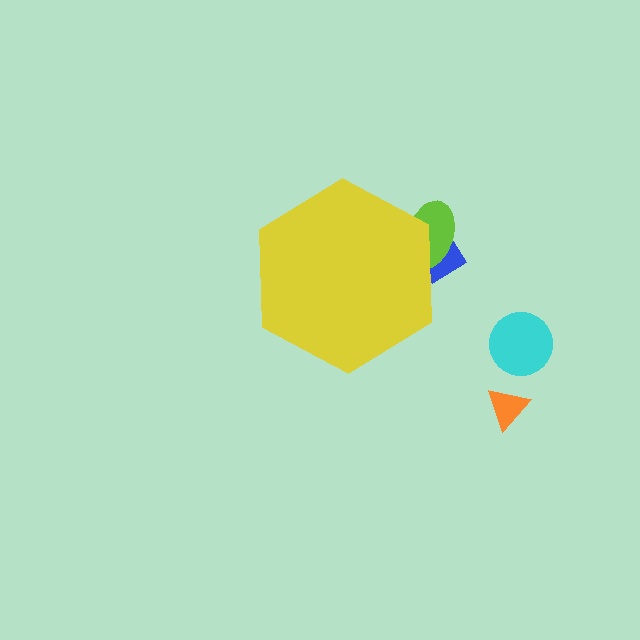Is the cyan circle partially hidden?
No, the cyan circle is fully visible.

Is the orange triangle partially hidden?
No, the orange triangle is fully visible.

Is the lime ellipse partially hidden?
Yes, the lime ellipse is partially hidden behind the yellow hexagon.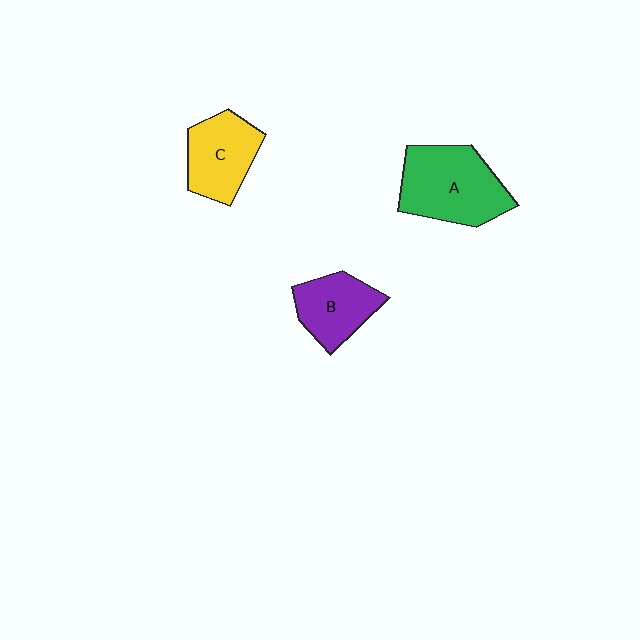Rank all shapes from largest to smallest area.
From largest to smallest: A (green), C (yellow), B (purple).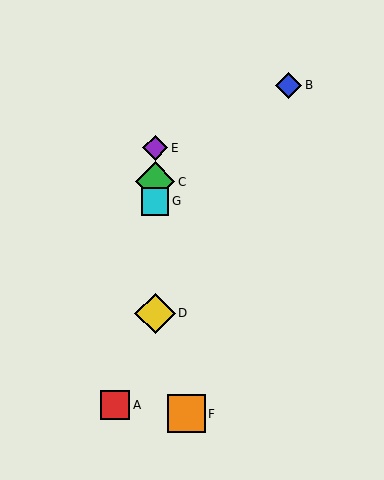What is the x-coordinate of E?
Object E is at x≈155.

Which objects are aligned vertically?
Objects C, D, E, G are aligned vertically.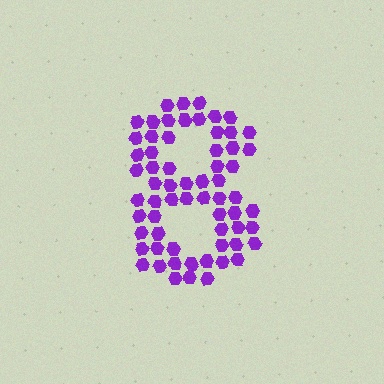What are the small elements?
The small elements are hexagons.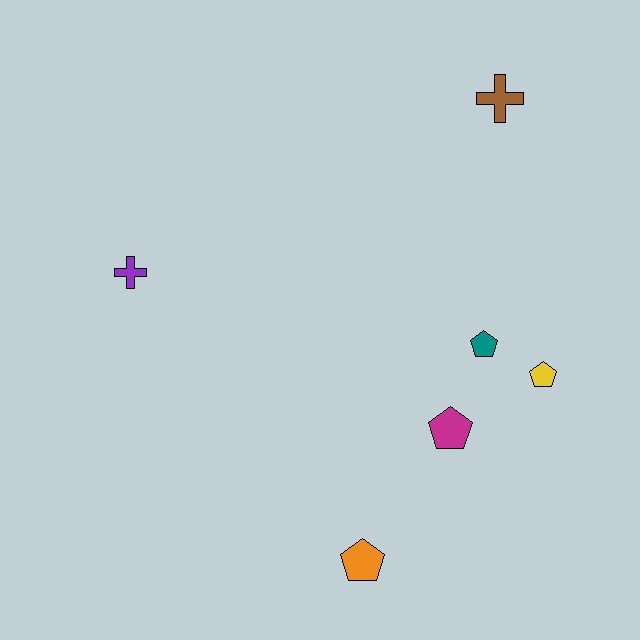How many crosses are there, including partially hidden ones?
There are 2 crosses.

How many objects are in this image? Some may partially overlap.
There are 6 objects.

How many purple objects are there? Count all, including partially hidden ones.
There is 1 purple object.